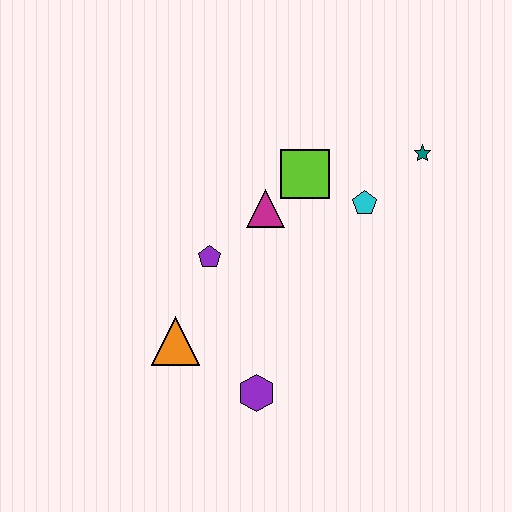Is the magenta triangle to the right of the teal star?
No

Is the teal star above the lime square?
Yes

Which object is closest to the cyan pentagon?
The lime square is closest to the cyan pentagon.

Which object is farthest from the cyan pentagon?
The orange triangle is farthest from the cyan pentagon.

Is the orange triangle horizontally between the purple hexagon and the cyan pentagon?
No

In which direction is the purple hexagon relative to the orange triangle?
The purple hexagon is to the right of the orange triangle.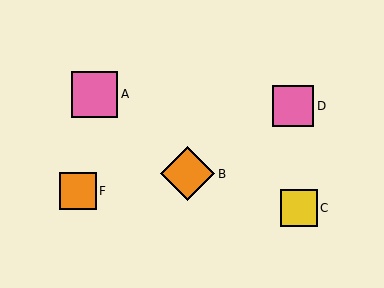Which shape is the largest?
The orange diamond (labeled B) is the largest.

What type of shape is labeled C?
Shape C is a yellow square.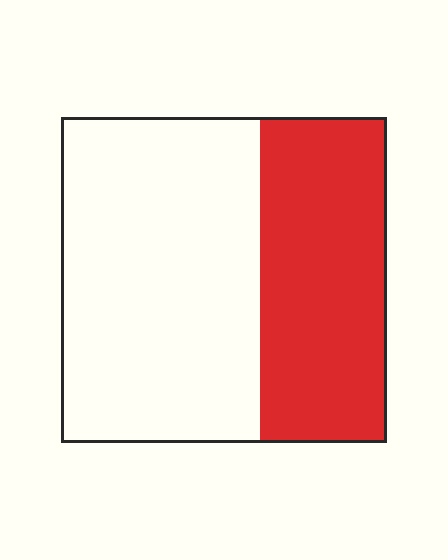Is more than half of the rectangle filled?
No.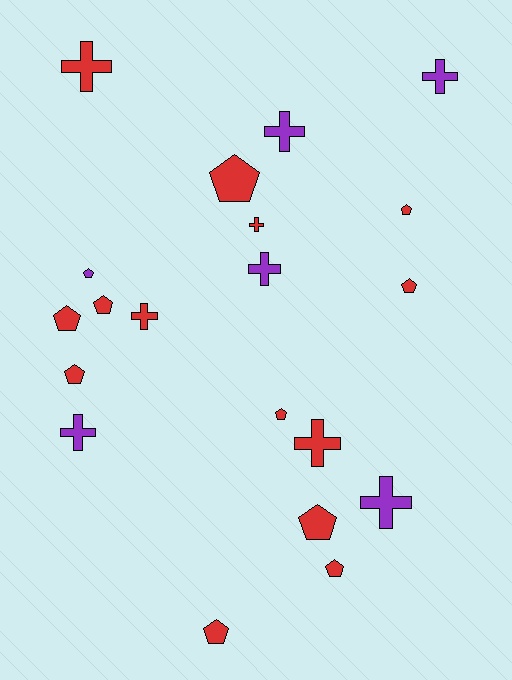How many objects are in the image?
There are 20 objects.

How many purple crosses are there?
There are 5 purple crosses.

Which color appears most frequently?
Red, with 14 objects.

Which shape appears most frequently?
Pentagon, with 11 objects.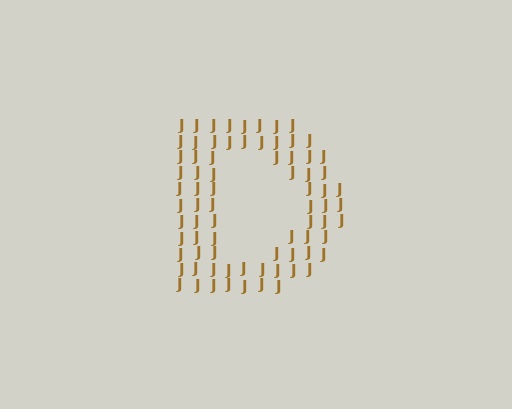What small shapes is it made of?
It is made of small letter J's.